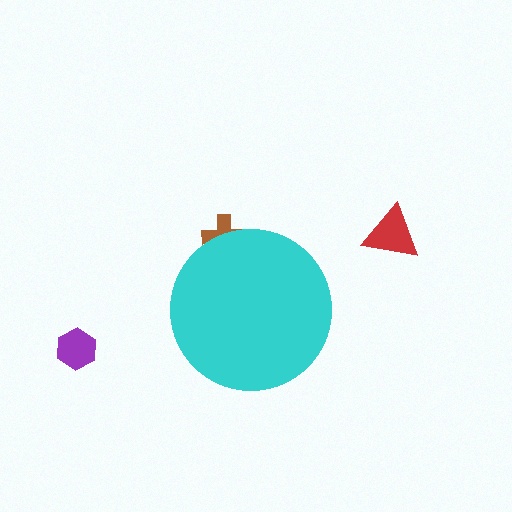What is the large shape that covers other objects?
A cyan circle.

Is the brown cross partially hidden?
Yes, the brown cross is partially hidden behind the cyan circle.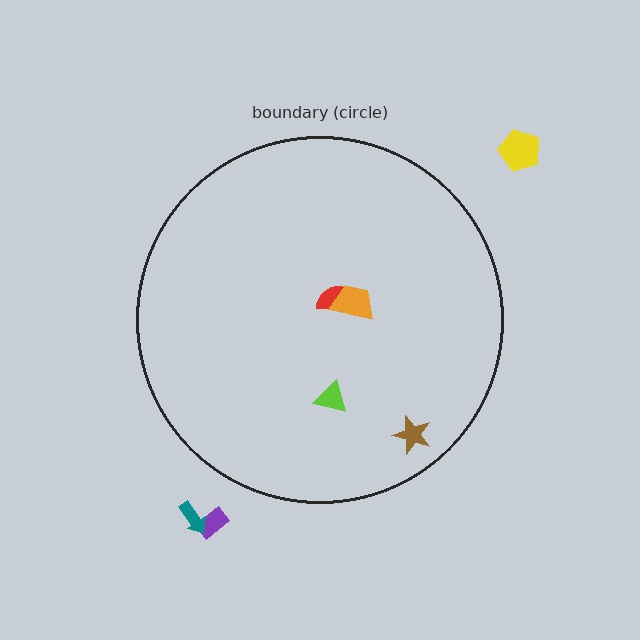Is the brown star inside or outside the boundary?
Inside.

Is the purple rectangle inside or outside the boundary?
Outside.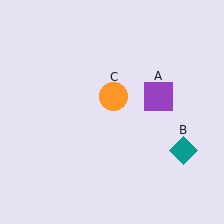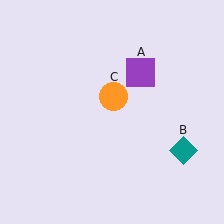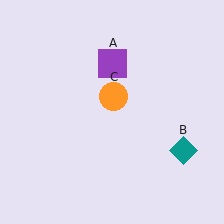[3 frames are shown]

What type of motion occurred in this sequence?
The purple square (object A) rotated counterclockwise around the center of the scene.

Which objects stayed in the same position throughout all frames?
Teal diamond (object B) and orange circle (object C) remained stationary.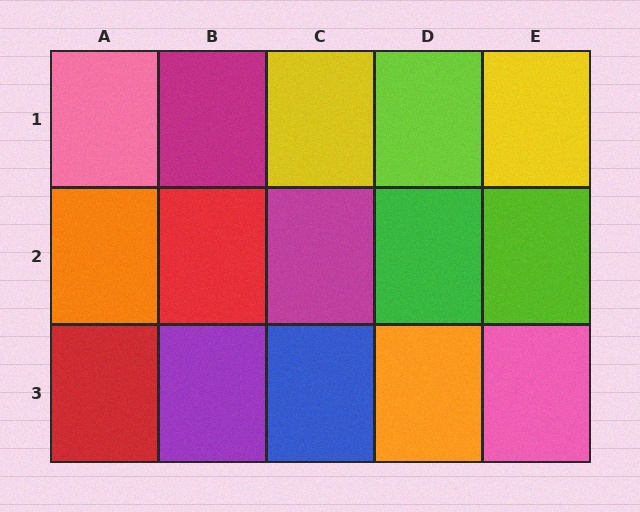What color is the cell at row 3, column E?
Pink.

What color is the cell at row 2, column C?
Magenta.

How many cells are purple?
1 cell is purple.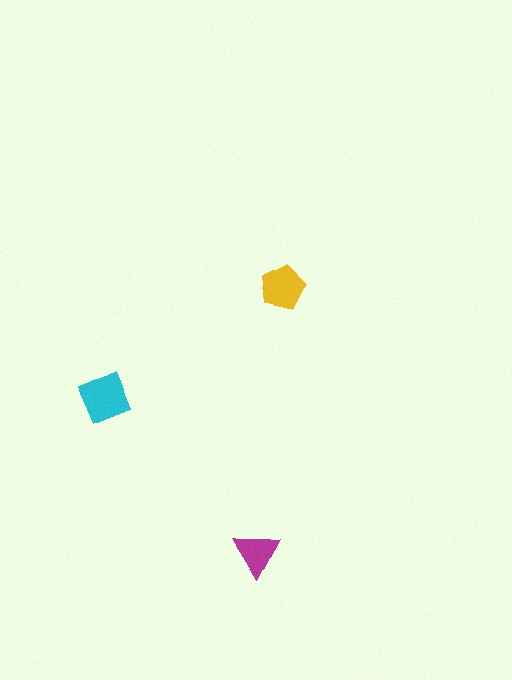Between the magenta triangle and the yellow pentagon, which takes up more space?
The yellow pentagon.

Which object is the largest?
The cyan square.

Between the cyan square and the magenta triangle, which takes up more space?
The cyan square.